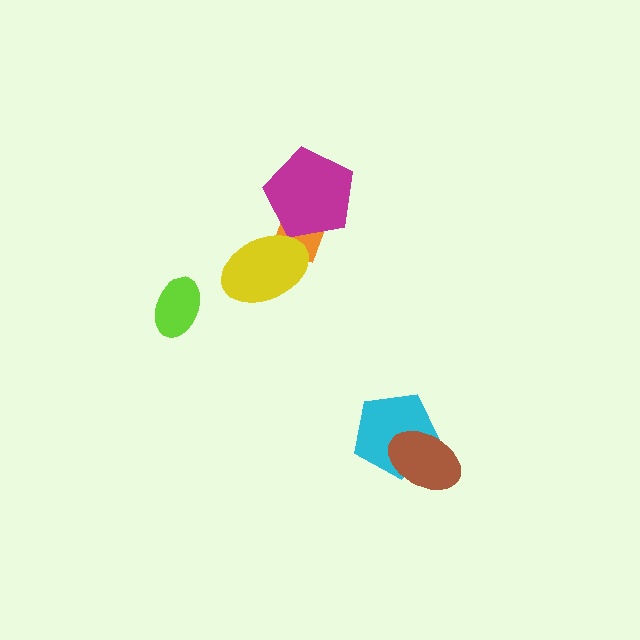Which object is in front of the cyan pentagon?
The brown ellipse is in front of the cyan pentagon.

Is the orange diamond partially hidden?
Yes, it is partially covered by another shape.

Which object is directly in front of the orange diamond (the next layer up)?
The magenta pentagon is directly in front of the orange diamond.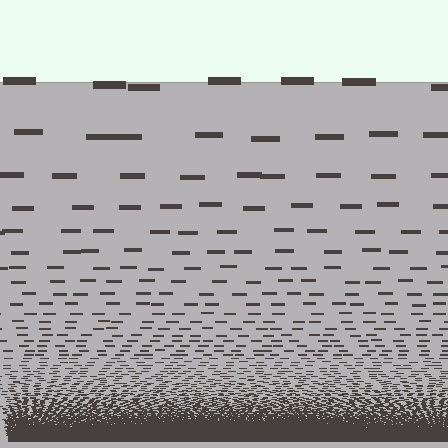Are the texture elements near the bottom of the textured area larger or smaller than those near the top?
Smaller. The gradient is inverted — elements near the bottom are smaller and denser.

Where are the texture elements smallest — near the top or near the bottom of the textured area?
Near the bottom.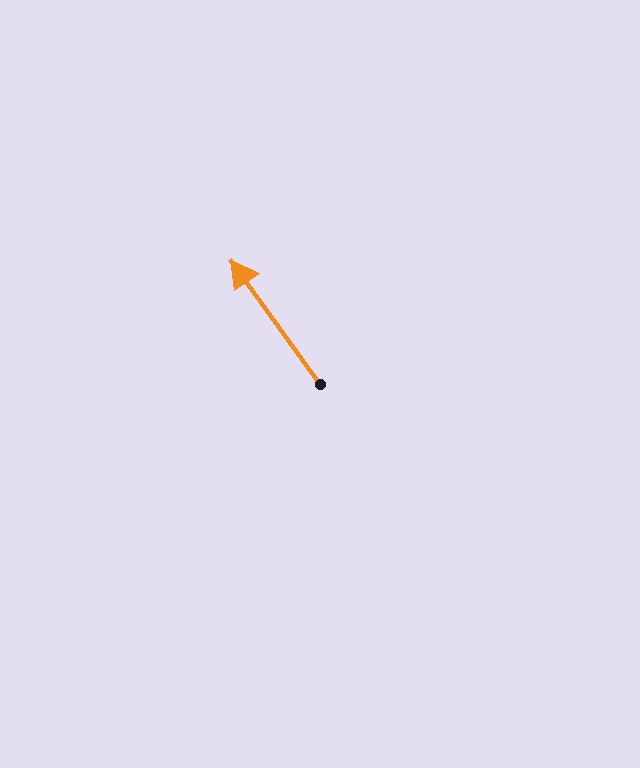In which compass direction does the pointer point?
Northwest.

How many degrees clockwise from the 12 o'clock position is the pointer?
Approximately 324 degrees.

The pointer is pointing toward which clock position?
Roughly 11 o'clock.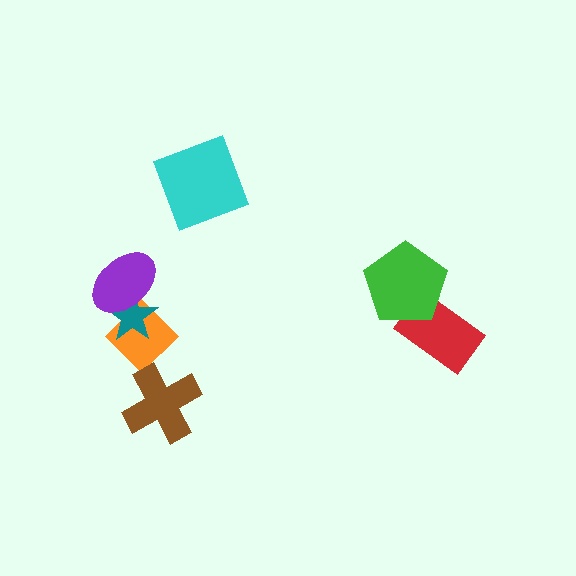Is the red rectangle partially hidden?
Yes, it is partially covered by another shape.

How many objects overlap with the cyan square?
0 objects overlap with the cyan square.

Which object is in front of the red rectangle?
The green pentagon is in front of the red rectangle.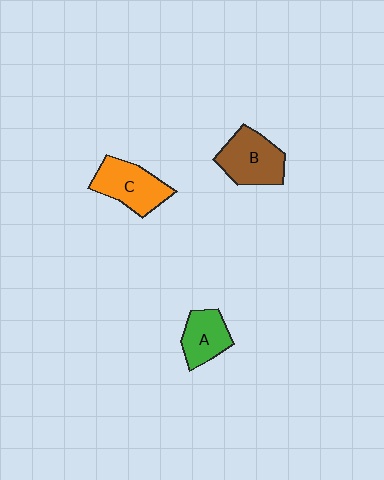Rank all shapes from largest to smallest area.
From largest to smallest: B (brown), C (orange), A (green).